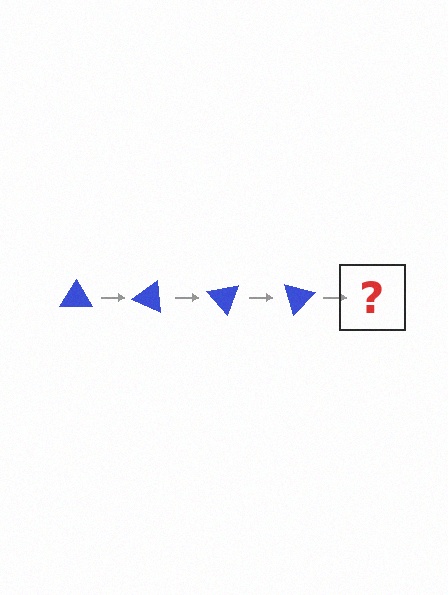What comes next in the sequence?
The next element should be a blue triangle rotated 100 degrees.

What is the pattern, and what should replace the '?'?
The pattern is that the triangle rotates 25 degrees each step. The '?' should be a blue triangle rotated 100 degrees.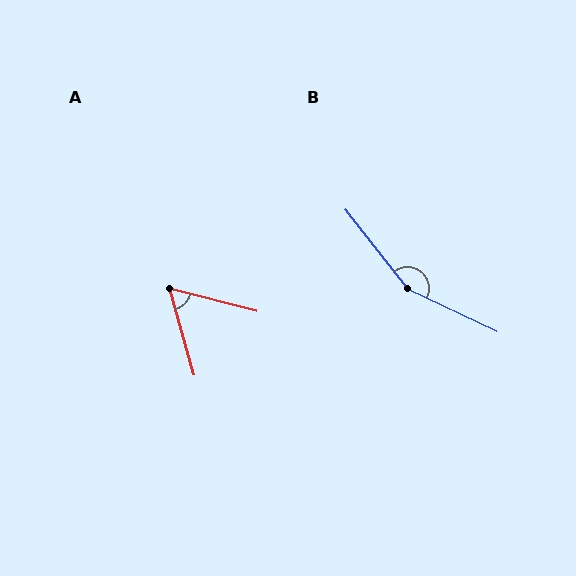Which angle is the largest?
B, at approximately 154 degrees.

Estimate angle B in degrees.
Approximately 154 degrees.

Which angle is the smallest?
A, at approximately 60 degrees.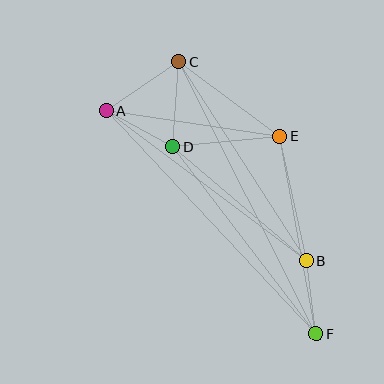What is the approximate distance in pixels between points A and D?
The distance between A and D is approximately 76 pixels.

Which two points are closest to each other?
Points B and F are closest to each other.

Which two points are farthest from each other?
Points A and F are farthest from each other.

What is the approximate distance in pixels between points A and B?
The distance between A and B is approximately 250 pixels.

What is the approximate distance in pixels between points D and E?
The distance between D and E is approximately 107 pixels.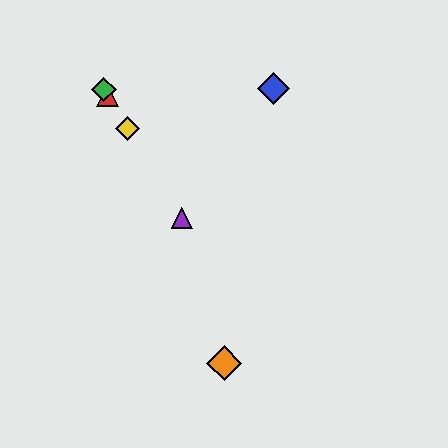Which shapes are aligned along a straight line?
The red triangle, the green diamond, the yellow diamond, the purple triangle are aligned along a straight line.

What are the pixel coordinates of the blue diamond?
The blue diamond is at (273, 89).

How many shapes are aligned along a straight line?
4 shapes (the red triangle, the green diamond, the yellow diamond, the purple triangle) are aligned along a straight line.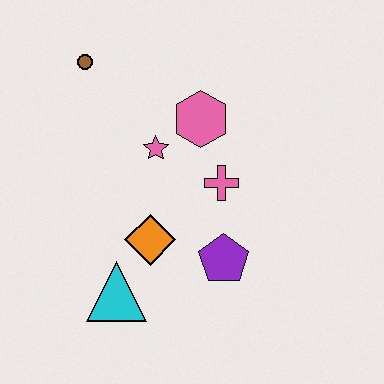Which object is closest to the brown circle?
The pink star is closest to the brown circle.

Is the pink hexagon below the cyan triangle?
No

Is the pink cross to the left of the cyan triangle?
No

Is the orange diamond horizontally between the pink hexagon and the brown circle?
Yes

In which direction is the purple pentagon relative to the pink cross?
The purple pentagon is below the pink cross.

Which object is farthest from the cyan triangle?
The brown circle is farthest from the cyan triangle.